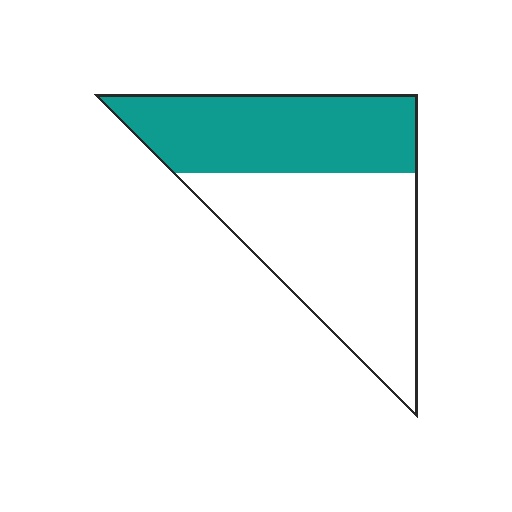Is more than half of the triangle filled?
No.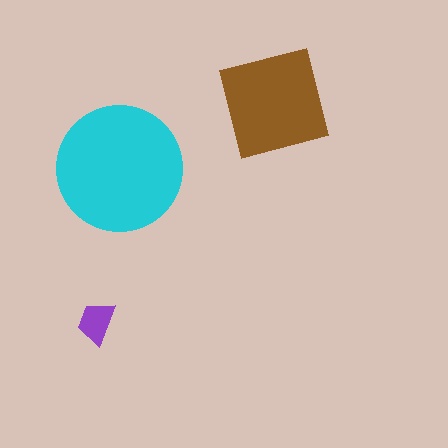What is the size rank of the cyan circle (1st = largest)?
1st.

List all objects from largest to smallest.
The cyan circle, the brown square, the purple trapezoid.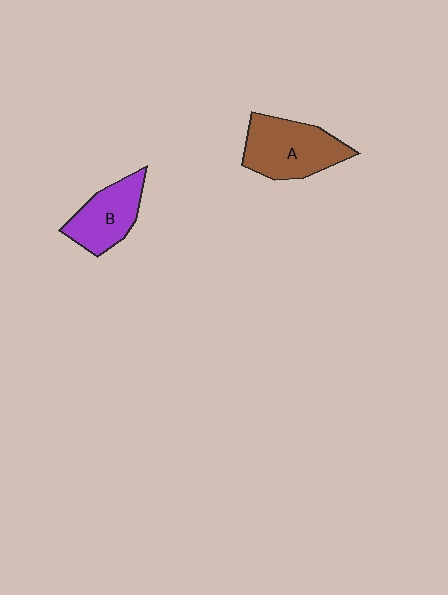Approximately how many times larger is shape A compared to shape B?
Approximately 1.3 times.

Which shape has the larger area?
Shape A (brown).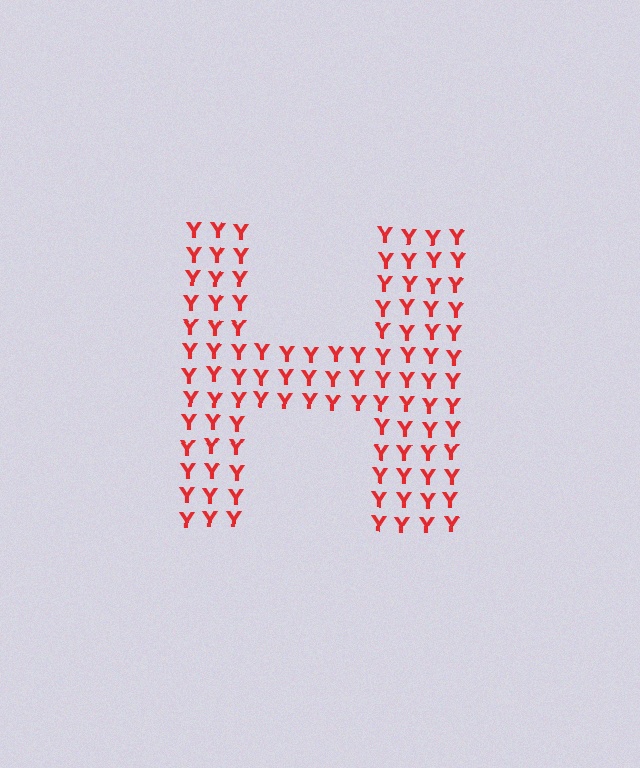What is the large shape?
The large shape is the letter H.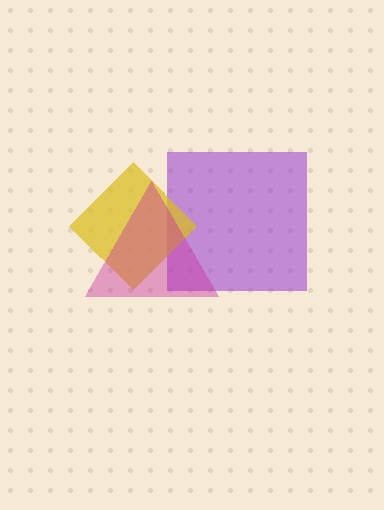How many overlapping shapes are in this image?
There are 3 overlapping shapes in the image.